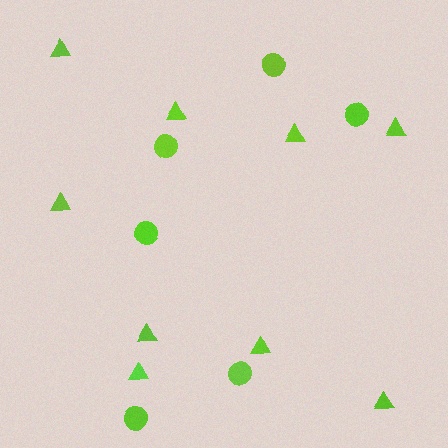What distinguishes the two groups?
There are 2 groups: one group of triangles (9) and one group of circles (6).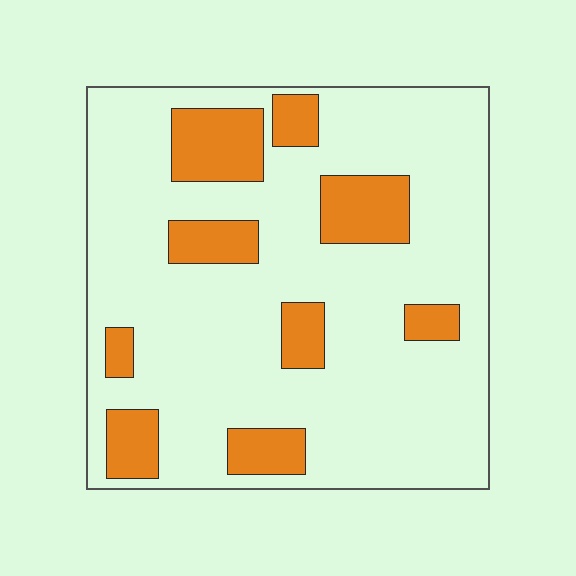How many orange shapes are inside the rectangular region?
9.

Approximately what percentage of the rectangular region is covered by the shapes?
Approximately 20%.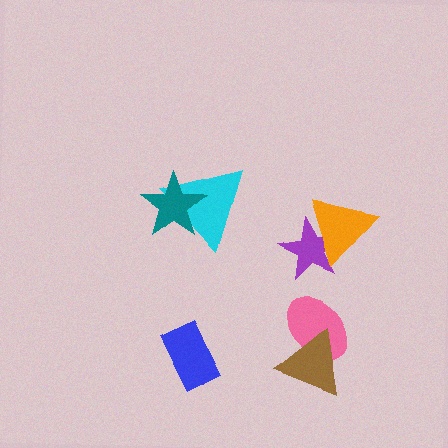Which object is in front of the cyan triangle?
The teal star is in front of the cyan triangle.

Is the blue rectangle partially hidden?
No, no other shape covers it.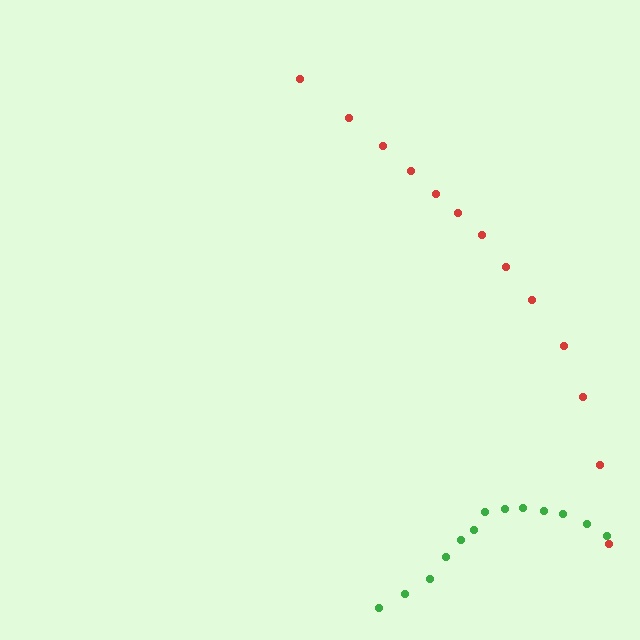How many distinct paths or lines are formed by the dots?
There are 2 distinct paths.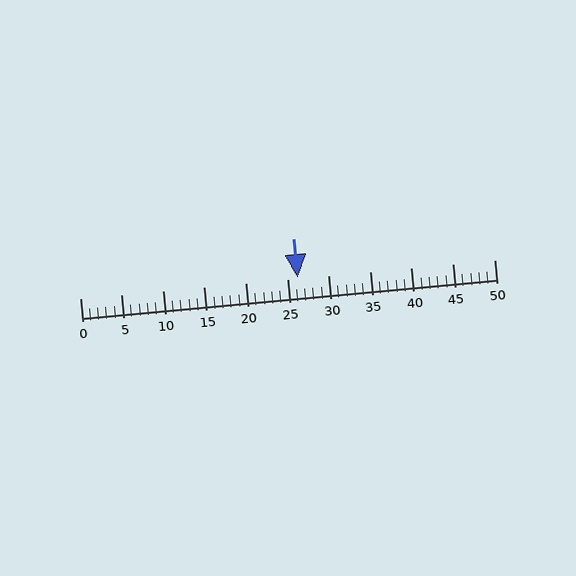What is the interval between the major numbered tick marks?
The major tick marks are spaced 5 units apart.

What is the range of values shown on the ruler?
The ruler shows values from 0 to 50.